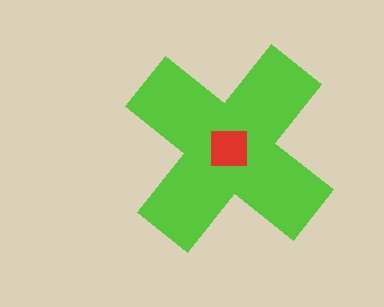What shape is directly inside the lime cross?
The red square.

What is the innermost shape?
The red square.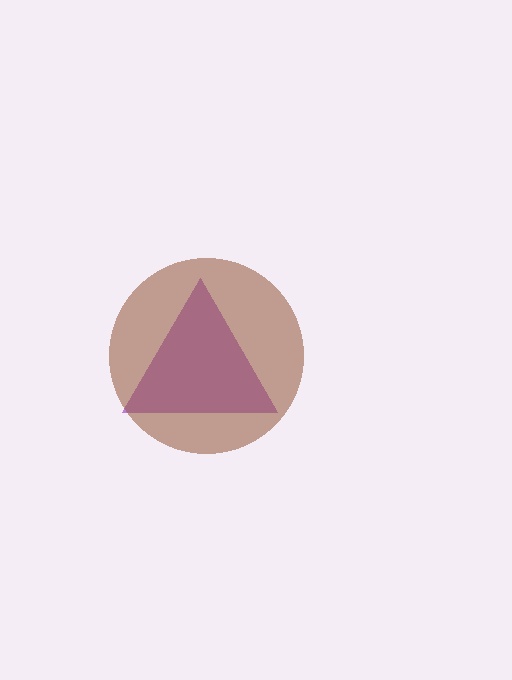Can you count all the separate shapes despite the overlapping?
Yes, there are 2 separate shapes.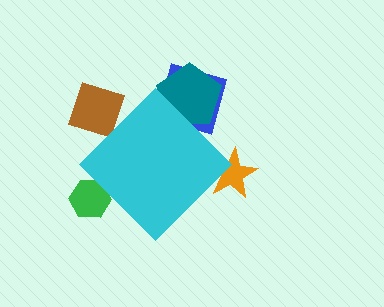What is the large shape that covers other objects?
A cyan diamond.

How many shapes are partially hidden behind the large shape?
5 shapes are partially hidden.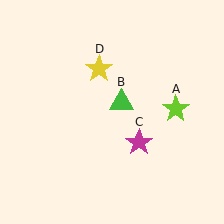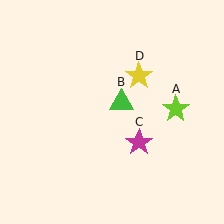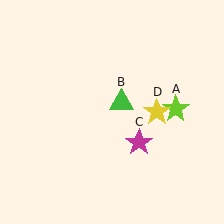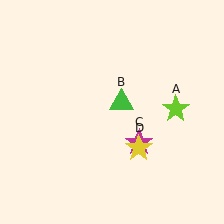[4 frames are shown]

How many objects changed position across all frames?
1 object changed position: yellow star (object D).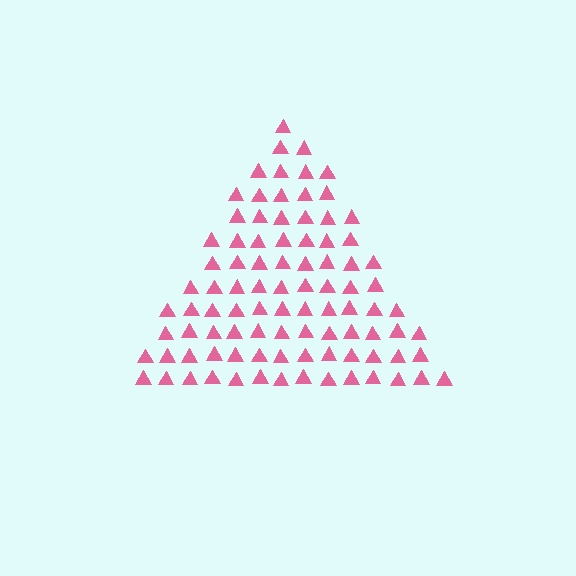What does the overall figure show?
The overall figure shows a triangle.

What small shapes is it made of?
It is made of small triangles.